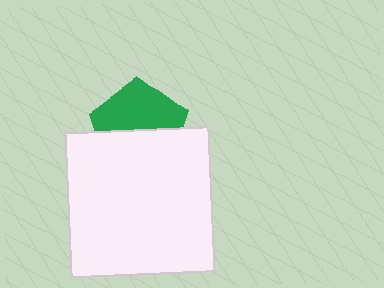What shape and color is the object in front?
The object in front is a white square.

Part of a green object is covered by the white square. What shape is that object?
It is a pentagon.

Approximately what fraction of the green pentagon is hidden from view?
Roughly 48% of the green pentagon is hidden behind the white square.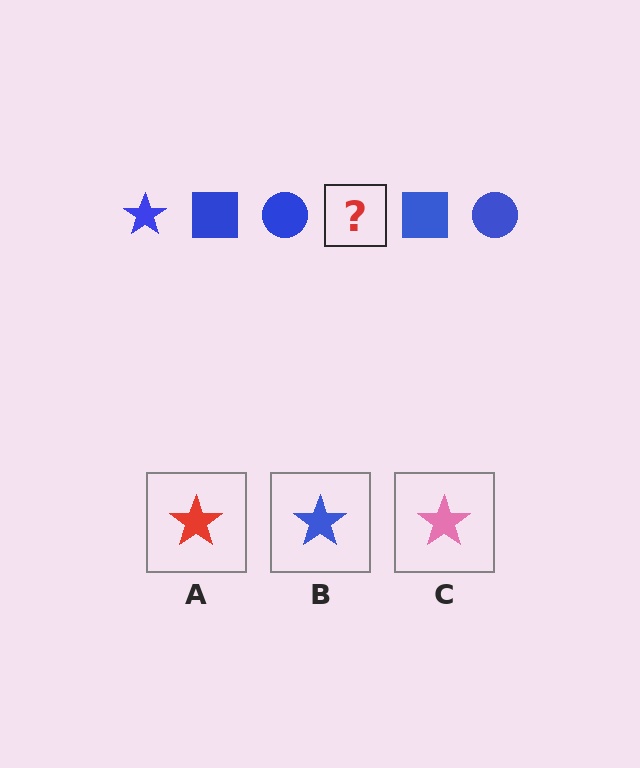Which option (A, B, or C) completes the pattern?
B.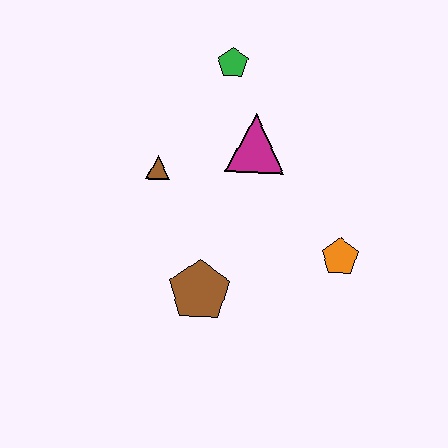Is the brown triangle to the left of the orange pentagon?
Yes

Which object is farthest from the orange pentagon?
The green pentagon is farthest from the orange pentagon.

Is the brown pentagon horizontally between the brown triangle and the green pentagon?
Yes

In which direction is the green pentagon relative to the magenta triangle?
The green pentagon is above the magenta triangle.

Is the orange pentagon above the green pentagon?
No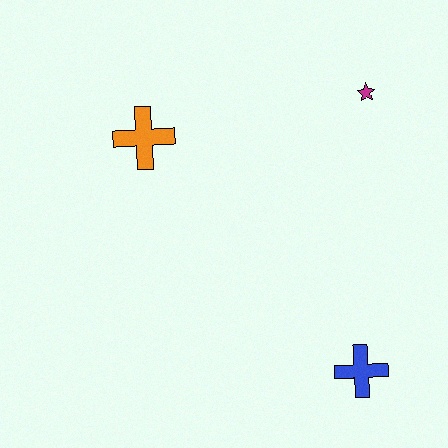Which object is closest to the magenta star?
The orange cross is closest to the magenta star.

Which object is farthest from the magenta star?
The blue cross is farthest from the magenta star.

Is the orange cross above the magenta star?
No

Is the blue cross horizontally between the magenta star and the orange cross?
Yes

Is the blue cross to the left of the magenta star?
Yes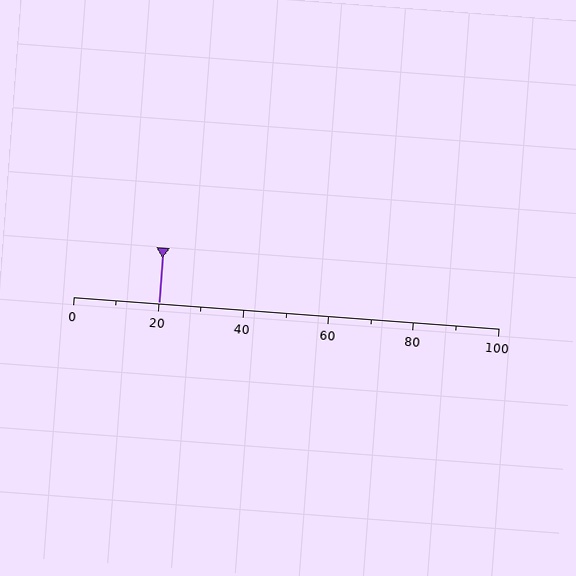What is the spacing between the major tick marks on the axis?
The major ticks are spaced 20 apart.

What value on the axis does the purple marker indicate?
The marker indicates approximately 20.